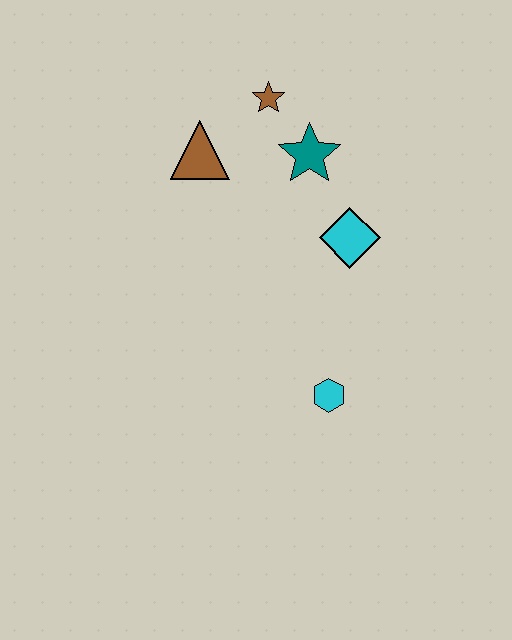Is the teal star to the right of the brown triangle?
Yes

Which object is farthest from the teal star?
The cyan hexagon is farthest from the teal star.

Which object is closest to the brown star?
The teal star is closest to the brown star.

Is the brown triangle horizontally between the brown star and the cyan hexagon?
No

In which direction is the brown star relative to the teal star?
The brown star is above the teal star.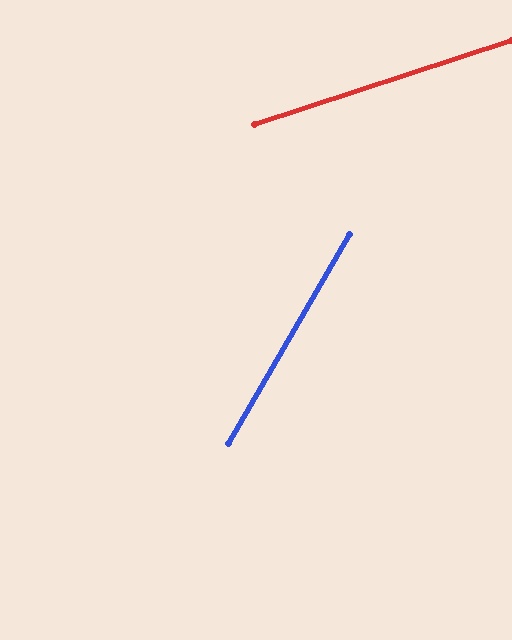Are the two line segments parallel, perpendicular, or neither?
Neither parallel nor perpendicular — they differ by about 42°.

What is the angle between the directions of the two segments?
Approximately 42 degrees.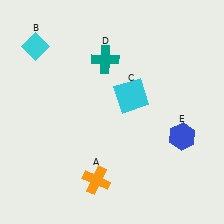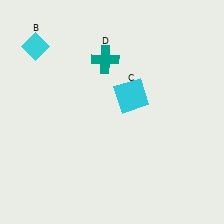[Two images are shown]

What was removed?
The blue hexagon (E), the orange cross (A) were removed in Image 2.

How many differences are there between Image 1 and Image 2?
There are 2 differences between the two images.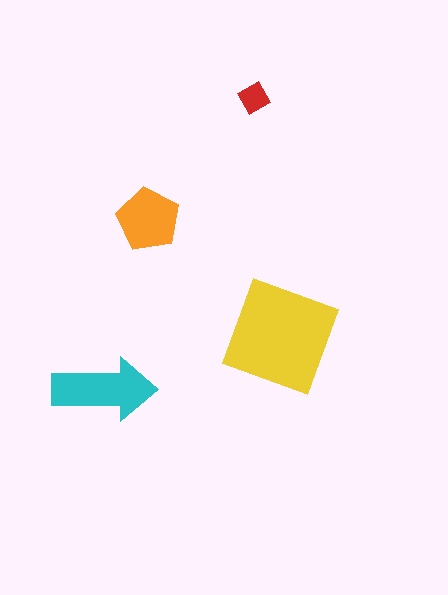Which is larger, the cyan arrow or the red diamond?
The cyan arrow.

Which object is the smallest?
The red diamond.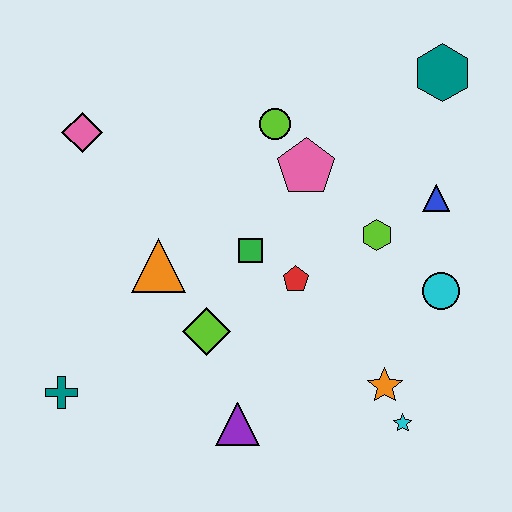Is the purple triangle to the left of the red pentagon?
Yes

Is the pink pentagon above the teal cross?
Yes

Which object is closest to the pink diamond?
The orange triangle is closest to the pink diamond.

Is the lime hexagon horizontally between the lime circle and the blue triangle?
Yes